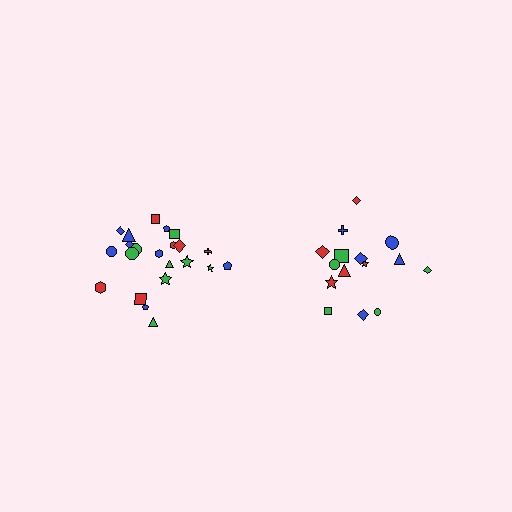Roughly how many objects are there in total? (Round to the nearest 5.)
Roughly 35 objects in total.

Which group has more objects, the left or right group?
The left group.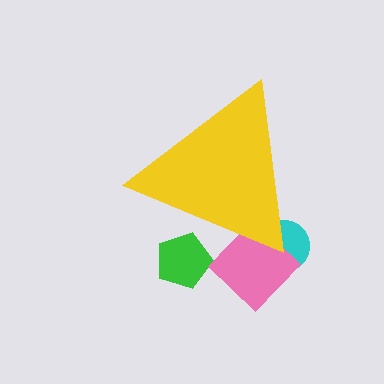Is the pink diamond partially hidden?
Yes, the pink diamond is partially hidden behind the yellow triangle.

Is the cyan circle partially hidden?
Yes, the cyan circle is partially hidden behind the yellow triangle.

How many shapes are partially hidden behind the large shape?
3 shapes are partially hidden.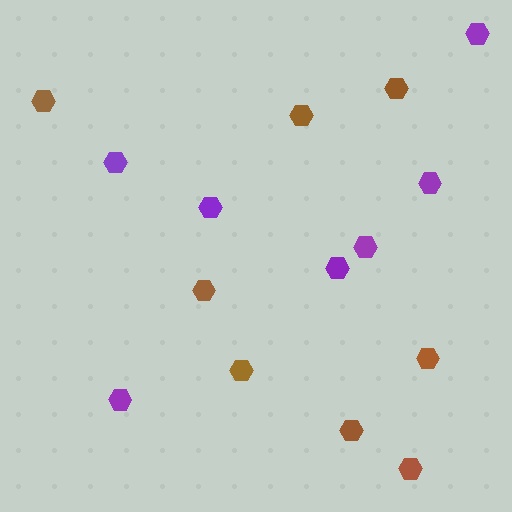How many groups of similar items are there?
There are 2 groups: one group of purple hexagons (7) and one group of brown hexagons (8).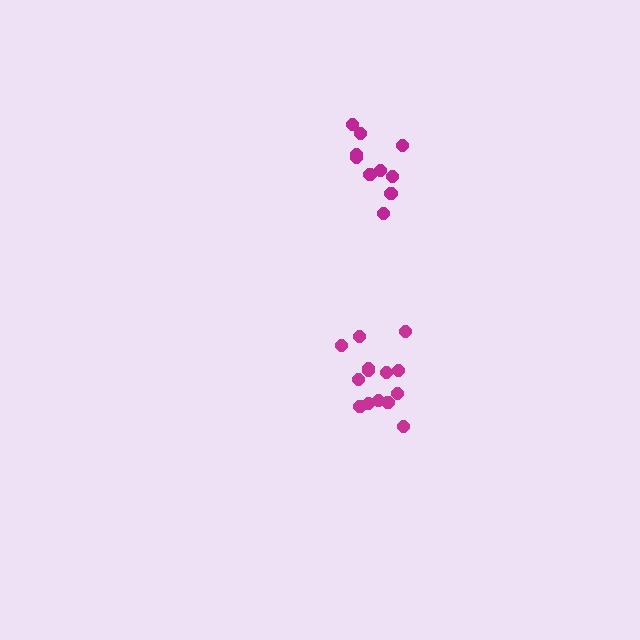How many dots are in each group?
Group 1: 14 dots, Group 2: 10 dots (24 total).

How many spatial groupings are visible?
There are 2 spatial groupings.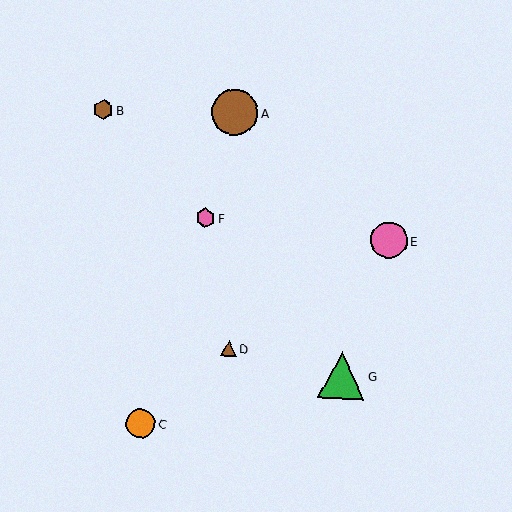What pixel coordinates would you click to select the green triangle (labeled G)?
Click at (342, 376) to select the green triangle G.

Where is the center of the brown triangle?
The center of the brown triangle is at (229, 348).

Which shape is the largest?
The green triangle (labeled G) is the largest.